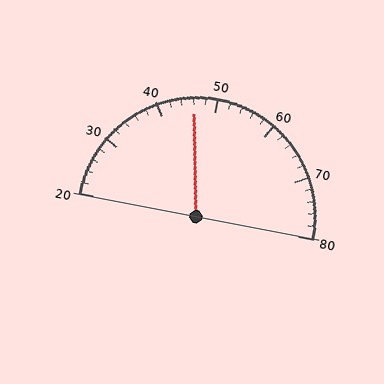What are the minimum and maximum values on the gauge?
The gauge ranges from 20 to 80.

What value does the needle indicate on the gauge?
The needle indicates approximately 46.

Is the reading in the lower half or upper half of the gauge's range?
The reading is in the lower half of the range (20 to 80).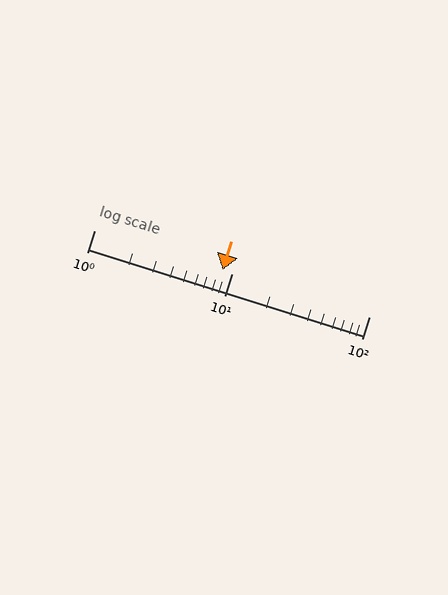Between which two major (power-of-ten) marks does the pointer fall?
The pointer is between 1 and 10.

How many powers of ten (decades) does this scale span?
The scale spans 2 decades, from 1 to 100.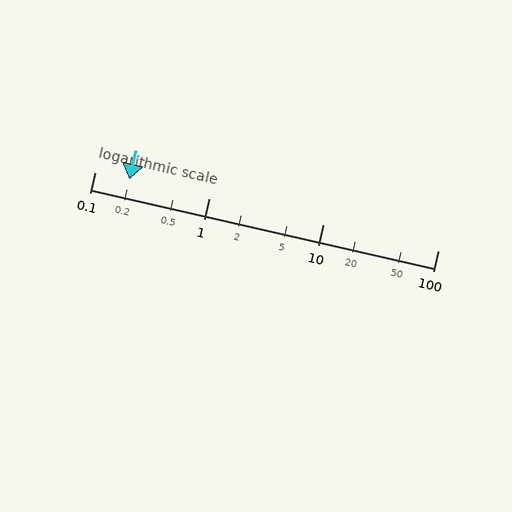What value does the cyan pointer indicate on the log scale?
The pointer indicates approximately 0.2.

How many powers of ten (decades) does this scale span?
The scale spans 3 decades, from 0.1 to 100.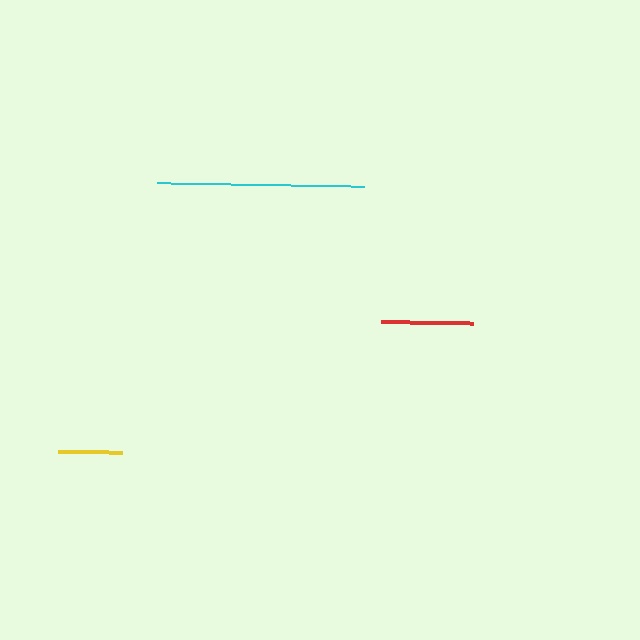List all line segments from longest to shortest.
From longest to shortest: cyan, red, yellow.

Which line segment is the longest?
The cyan line is the longest at approximately 207 pixels.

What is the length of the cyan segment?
The cyan segment is approximately 207 pixels long.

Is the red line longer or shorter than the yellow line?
The red line is longer than the yellow line.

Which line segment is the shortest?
The yellow line is the shortest at approximately 64 pixels.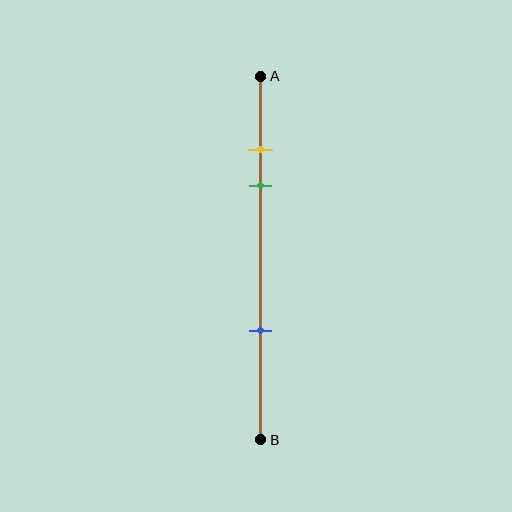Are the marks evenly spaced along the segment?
No, the marks are not evenly spaced.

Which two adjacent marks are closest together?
The yellow and green marks are the closest adjacent pair.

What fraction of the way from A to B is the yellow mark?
The yellow mark is approximately 20% (0.2) of the way from A to B.